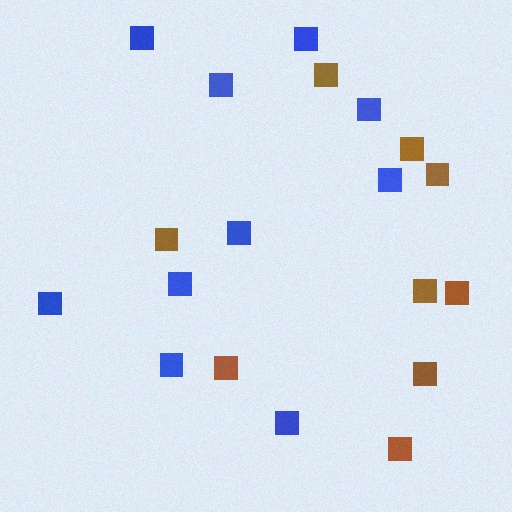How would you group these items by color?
There are 2 groups: one group of brown squares (9) and one group of blue squares (10).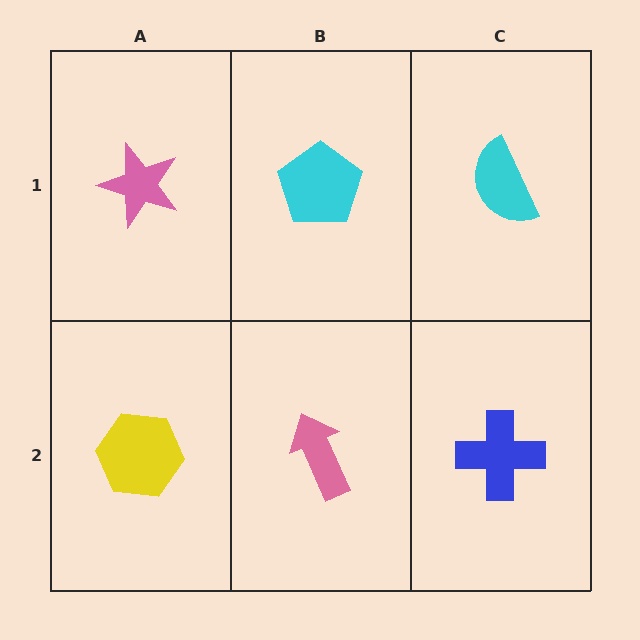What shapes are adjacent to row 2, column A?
A pink star (row 1, column A), a pink arrow (row 2, column B).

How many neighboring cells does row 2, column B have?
3.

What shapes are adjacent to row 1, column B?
A pink arrow (row 2, column B), a pink star (row 1, column A), a cyan semicircle (row 1, column C).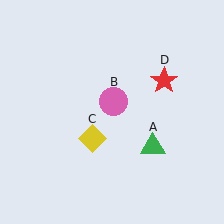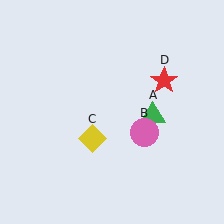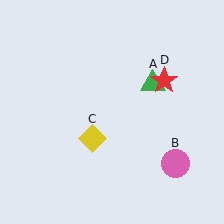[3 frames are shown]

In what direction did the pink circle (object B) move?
The pink circle (object B) moved down and to the right.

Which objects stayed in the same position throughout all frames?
Yellow diamond (object C) and red star (object D) remained stationary.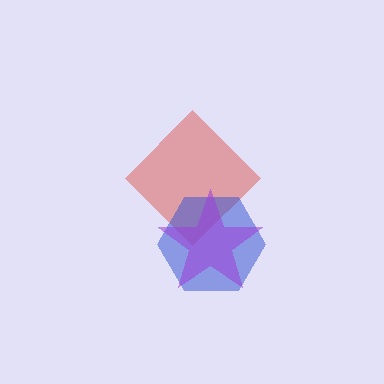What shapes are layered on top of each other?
The layered shapes are: a red diamond, a blue hexagon, a purple star.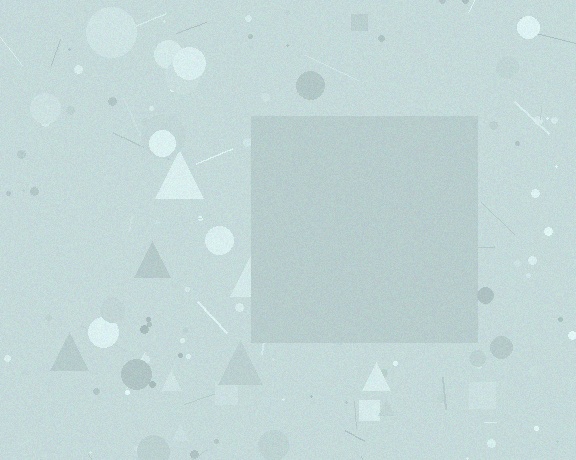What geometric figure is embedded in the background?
A square is embedded in the background.